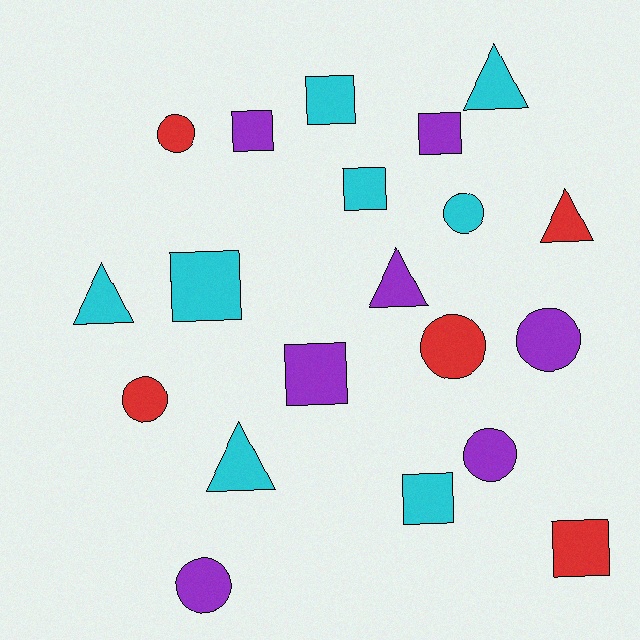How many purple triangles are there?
There is 1 purple triangle.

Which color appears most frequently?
Cyan, with 8 objects.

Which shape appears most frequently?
Square, with 8 objects.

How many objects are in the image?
There are 20 objects.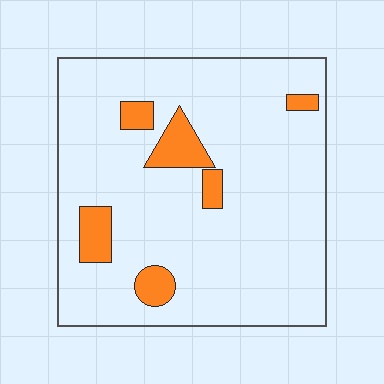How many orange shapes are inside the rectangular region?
6.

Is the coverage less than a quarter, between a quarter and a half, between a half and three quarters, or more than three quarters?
Less than a quarter.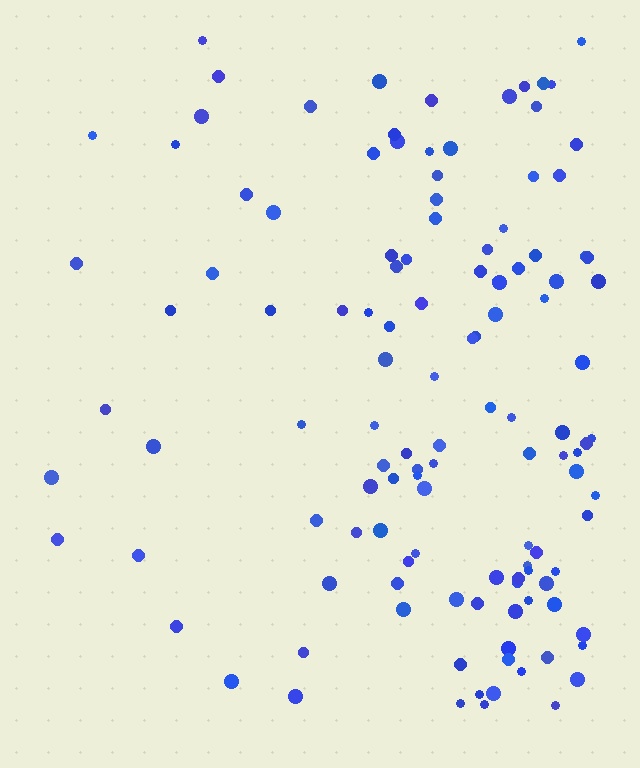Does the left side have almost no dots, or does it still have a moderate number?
Still a moderate number, just noticeably fewer than the right.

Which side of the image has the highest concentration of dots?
The right.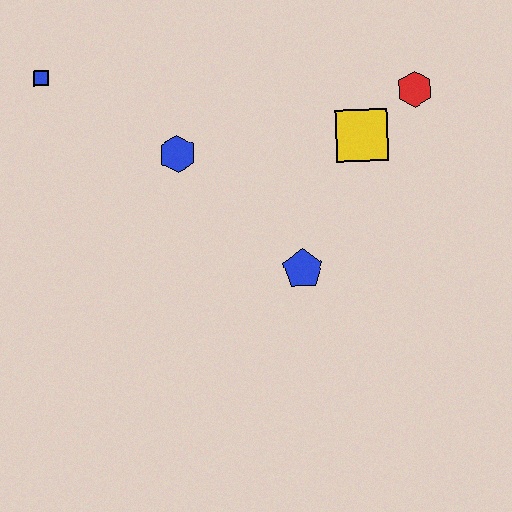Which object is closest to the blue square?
The blue hexagon is closest to the blue square.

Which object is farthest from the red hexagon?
The blue square is farthest from the red hexagon.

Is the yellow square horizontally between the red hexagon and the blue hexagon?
Yes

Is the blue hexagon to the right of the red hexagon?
No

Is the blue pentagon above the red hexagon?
No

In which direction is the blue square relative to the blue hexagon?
The blue square is to the left of the blue hexagon.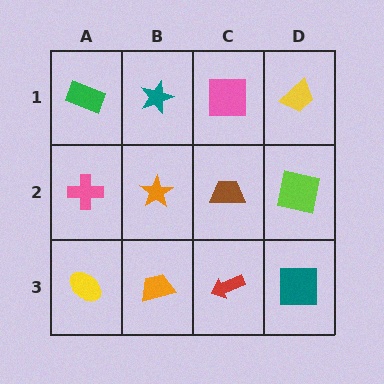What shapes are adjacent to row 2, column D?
A yellow trapezoid (row 1, column D), a teal square (row 3, column D), a brown trapezoid (row 2, column C).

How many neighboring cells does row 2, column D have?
3.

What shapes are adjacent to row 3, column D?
A lime square (row 2, column D), a red arrow (row 3, column C).